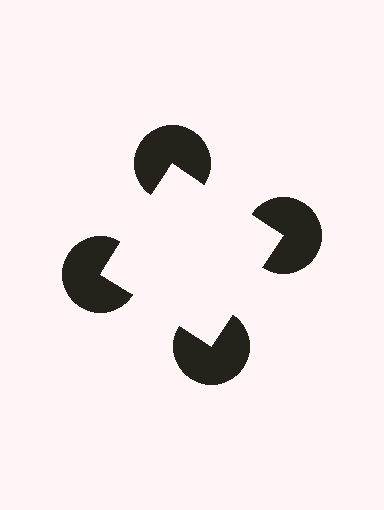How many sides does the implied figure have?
4 sides.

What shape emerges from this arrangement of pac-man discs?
An illusory square — its edges are inferred from the aligned wedge cuts in the pac-man discs, not physically drawn.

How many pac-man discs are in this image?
There are 4 — one at each vertex of the illusory square.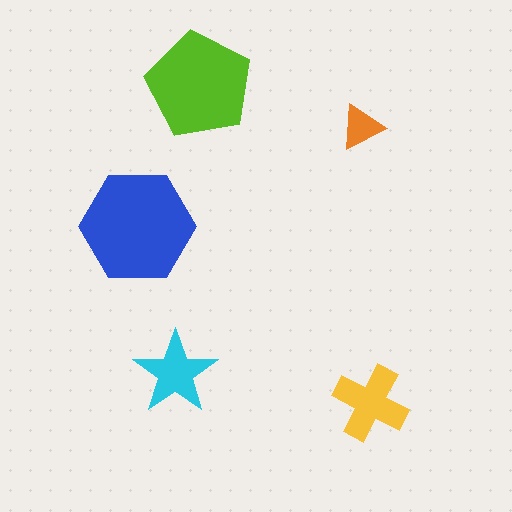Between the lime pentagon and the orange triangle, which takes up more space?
The lime pentagon.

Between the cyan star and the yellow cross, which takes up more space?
The yellow cross.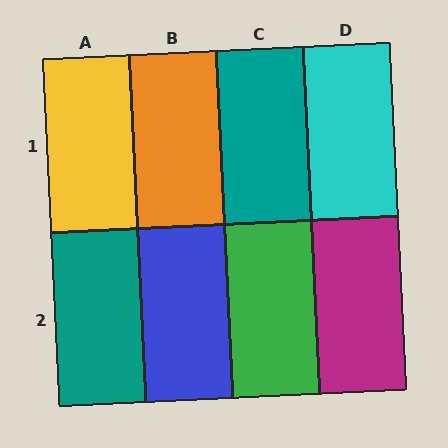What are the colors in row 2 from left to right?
Teal, blue, green, magenta.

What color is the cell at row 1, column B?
Orange.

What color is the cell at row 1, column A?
Yellow.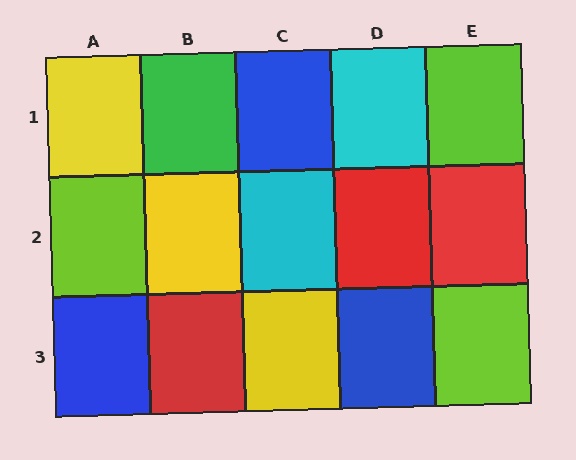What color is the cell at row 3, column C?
Yellow.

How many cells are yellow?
3 cells are yellow.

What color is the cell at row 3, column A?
Blue.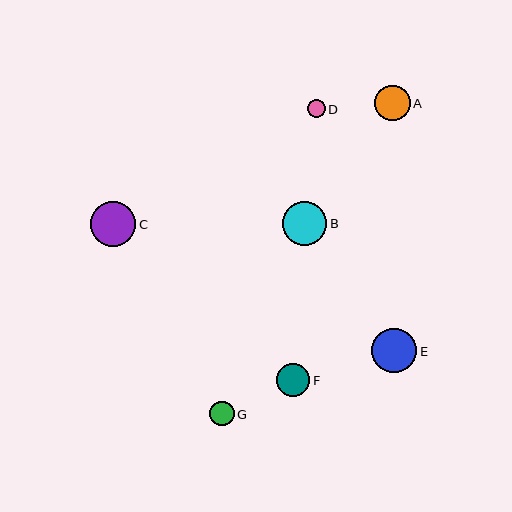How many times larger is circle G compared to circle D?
Circle G is approximately 1.4 times the size of circle D.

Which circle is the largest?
Circle C is the largest with a size of approximately 45 pixels.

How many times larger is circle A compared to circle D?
Circle A is approximately 2.0 times the size of circle D.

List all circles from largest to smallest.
From largest to smallest: C, E, B, A, F, G, D.